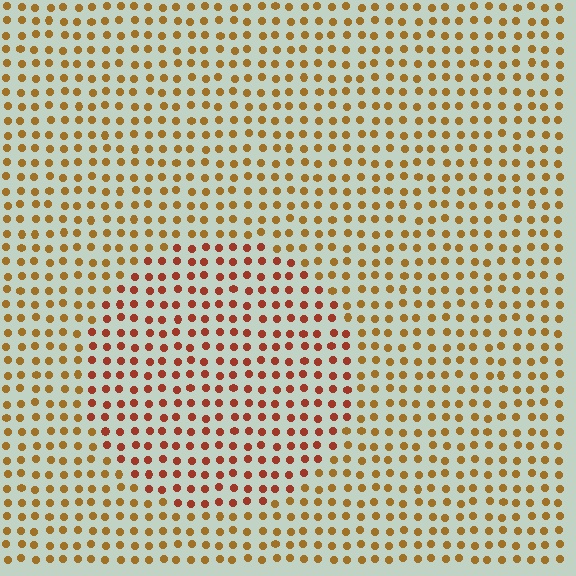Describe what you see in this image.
The image is filled with small brown elements in a uniform arrangement. A circle-shaped region is visible where the elements are tinted to a slightly different hue, forming a subtle color boundary.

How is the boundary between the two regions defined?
The boundary is defined purely by a slight shift in hue (about 29 degrees). Spacing, size, and orientation are identical on both sides.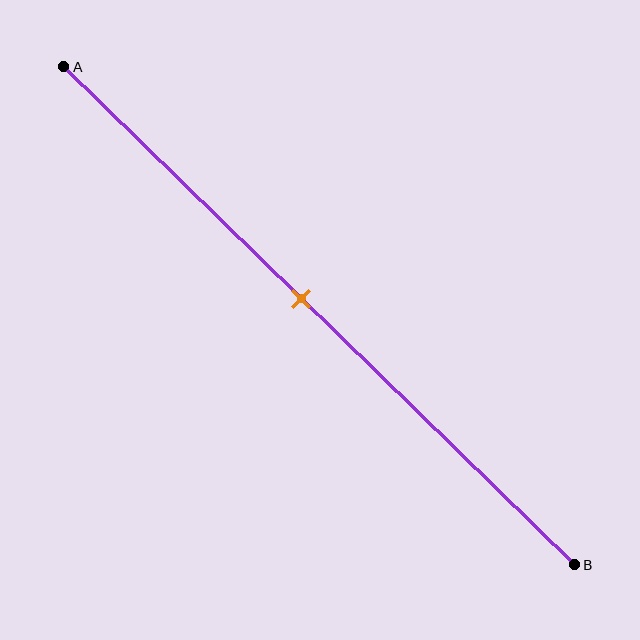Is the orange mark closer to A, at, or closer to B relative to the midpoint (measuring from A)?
The orange mark is closer to point A than the midpoint of segment AB.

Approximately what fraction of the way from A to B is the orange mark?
The orange mark is approximately 45% of the way from A to B.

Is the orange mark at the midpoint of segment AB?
No, the mark is at about 45% from A, not at the 50% midpoint.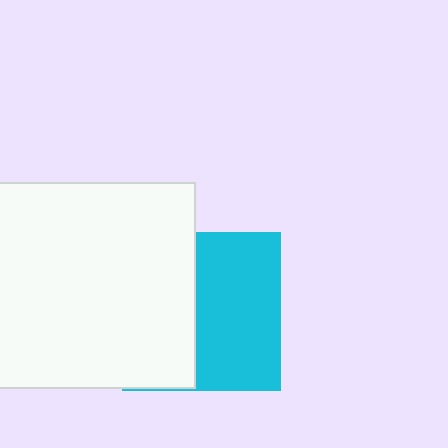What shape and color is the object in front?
The object in front is a white square.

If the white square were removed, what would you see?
You would see the complete cyan square.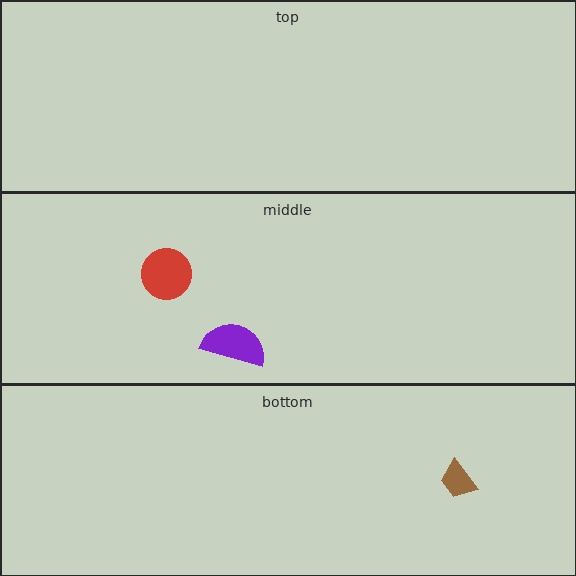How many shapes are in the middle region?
2.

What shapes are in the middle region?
The red circle, the purple semicircle.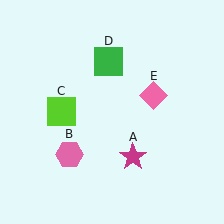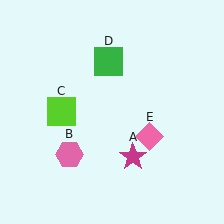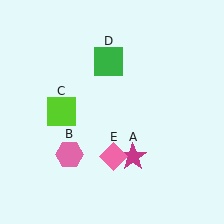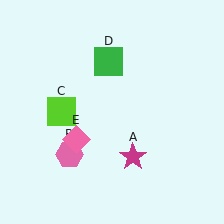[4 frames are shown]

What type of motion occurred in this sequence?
The pink diamond (object E) rotated clockwise around the center of the scene.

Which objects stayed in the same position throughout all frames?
Magenta star (object A) and pink hexagon (object B) and lime square (object C) and green square (object D) remained stationary.